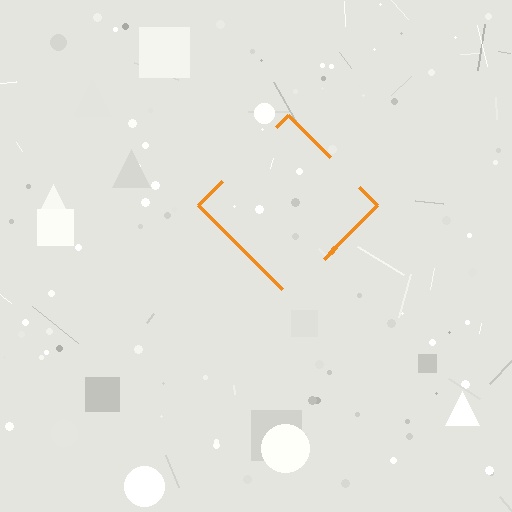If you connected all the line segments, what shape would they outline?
They would outline a diamond.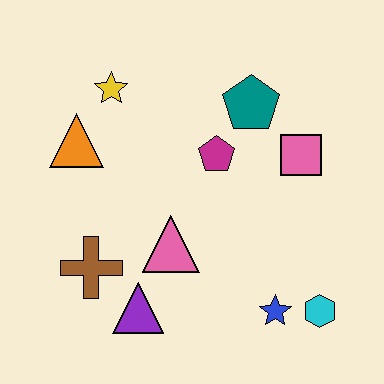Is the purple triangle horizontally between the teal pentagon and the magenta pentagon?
No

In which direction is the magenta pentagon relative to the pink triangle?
The magenta pentagon is above the pink triangle.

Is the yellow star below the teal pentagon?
No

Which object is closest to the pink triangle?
The purple triangle is closest to the pink triangle.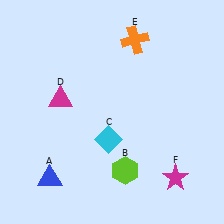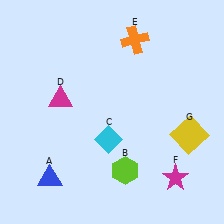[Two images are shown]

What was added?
A yellow square (G) was added in Image 2.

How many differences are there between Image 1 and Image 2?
There is 1 difference between the two images.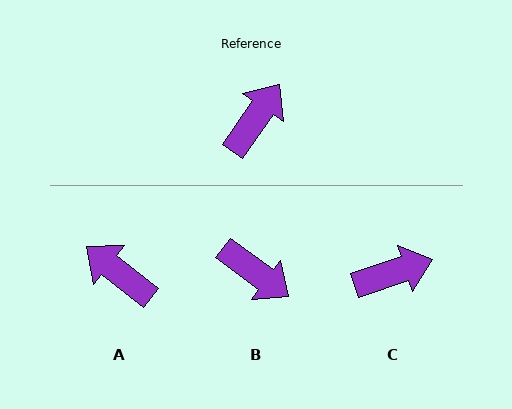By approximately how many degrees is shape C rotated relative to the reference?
Approximately 37 degrees clockwise.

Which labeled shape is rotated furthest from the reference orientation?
B, about 92 degrees away.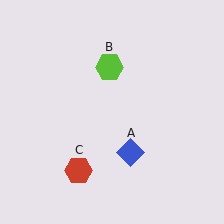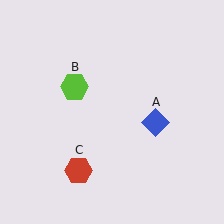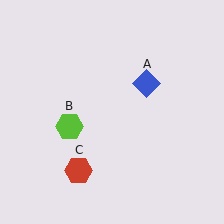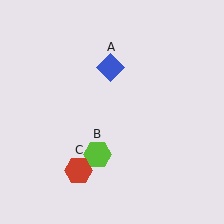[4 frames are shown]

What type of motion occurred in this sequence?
The blue diamond (object A), lime hexagon (object B) rotated counterclockwise around the center of the scene.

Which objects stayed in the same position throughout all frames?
Red hexagon (object C) remained stationary.